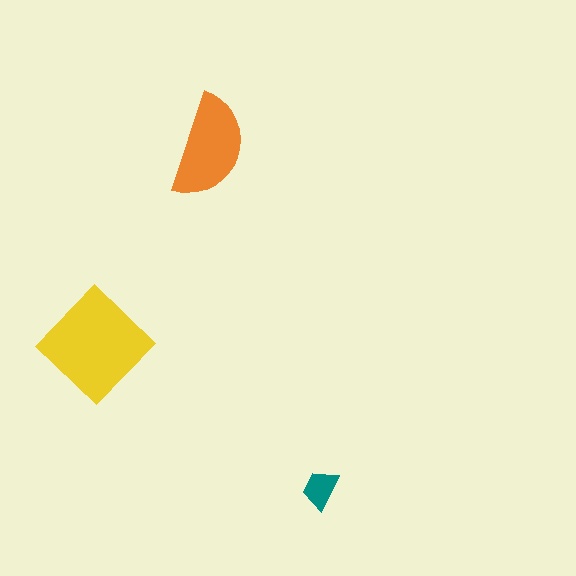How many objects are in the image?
There are 3 objects in the image.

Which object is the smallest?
The teal trapezoid.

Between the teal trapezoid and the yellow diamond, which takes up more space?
The yellow diamond.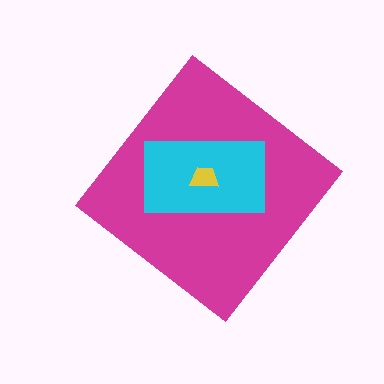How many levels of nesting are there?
3.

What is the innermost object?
The yellow trapezoid.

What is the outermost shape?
The magenta diamond.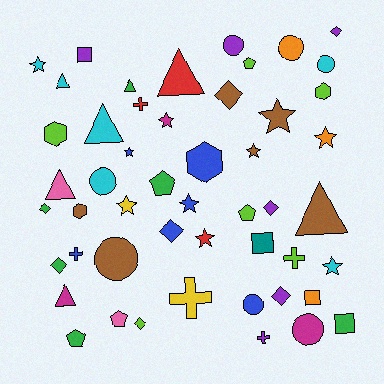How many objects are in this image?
There are 50 objects.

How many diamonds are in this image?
There are 8 diamonds.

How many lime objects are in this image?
There are 6 lime objects.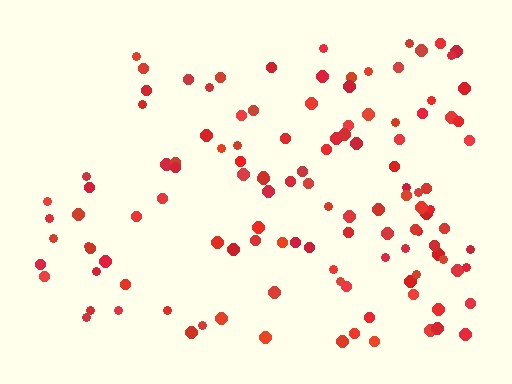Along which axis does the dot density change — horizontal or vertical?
Horizontal.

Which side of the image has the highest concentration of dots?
The right.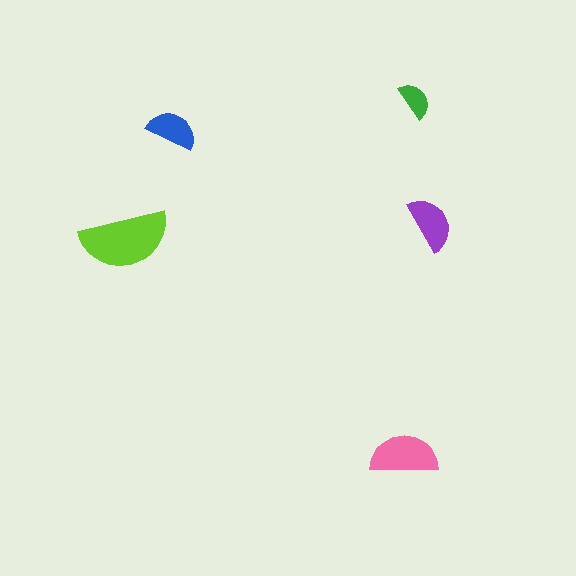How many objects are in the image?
There are 5 objects in the image.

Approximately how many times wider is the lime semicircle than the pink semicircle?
About 1.5 times wider.